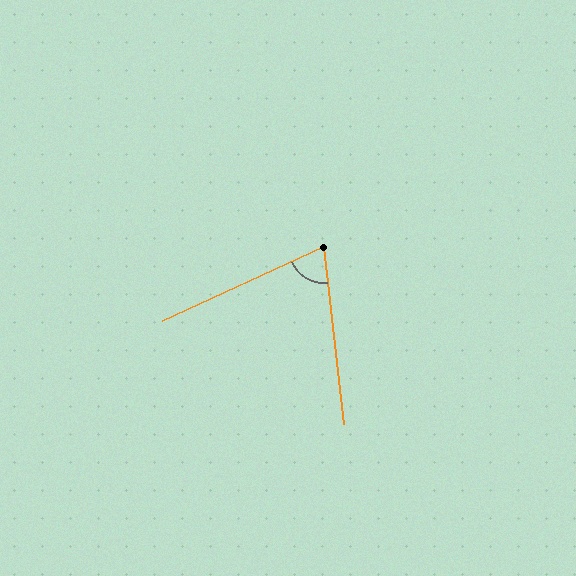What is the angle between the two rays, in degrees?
Approximately 72 degrees.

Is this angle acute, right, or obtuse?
It is acute.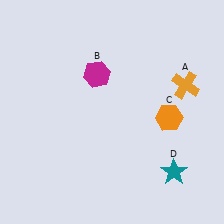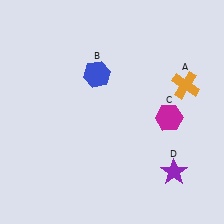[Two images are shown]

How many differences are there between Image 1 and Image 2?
There are 3 differences between the two images.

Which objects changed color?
B changed from magenta to blue. C changed from orange to magenta. D changed from teal to purple.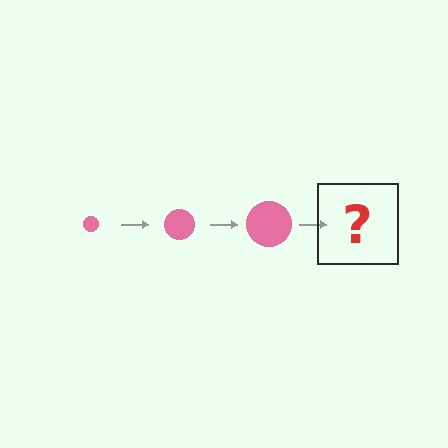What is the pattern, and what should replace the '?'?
The pattern is that the circle gets progressively larger each step. The '?' should be a pink circle, larger than the previous one.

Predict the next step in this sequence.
The next step is a pink circle, larger than the previous one.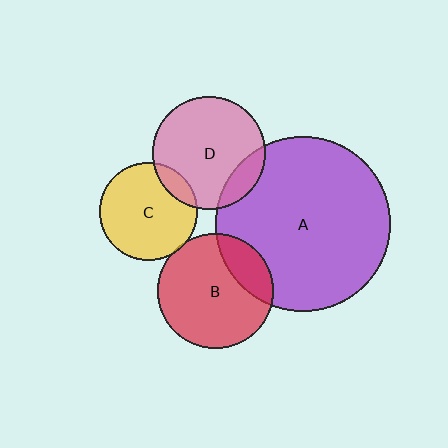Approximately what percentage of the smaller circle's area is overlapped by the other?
Approximately 15%.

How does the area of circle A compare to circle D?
Approximately 2.4 times.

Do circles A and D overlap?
Yes.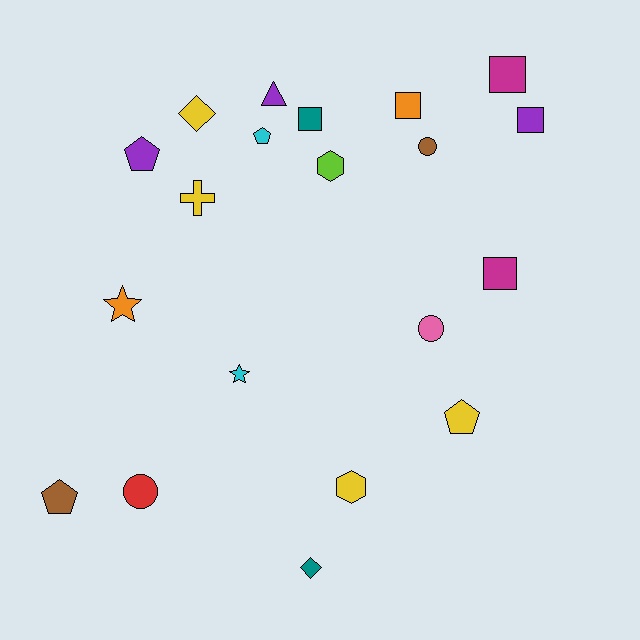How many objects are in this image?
There are 20 objects.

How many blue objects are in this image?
There are no blue objects.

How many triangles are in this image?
There is 1 triangle.